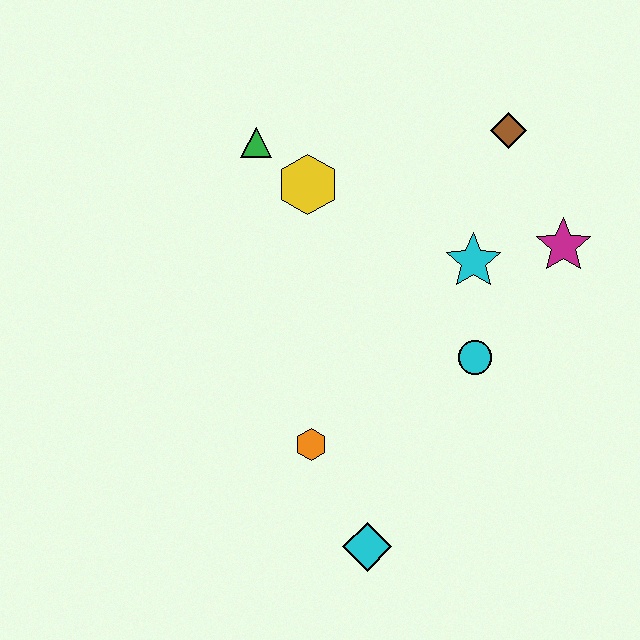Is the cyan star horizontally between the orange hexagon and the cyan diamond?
No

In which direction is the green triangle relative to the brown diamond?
The green triangle is to the left of the brown diamond.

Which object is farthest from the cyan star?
The cyan diamond is farthest from the cyan star.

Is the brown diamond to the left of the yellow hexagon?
No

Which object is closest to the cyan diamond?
The orange hexagon is closest to the cyan diamond.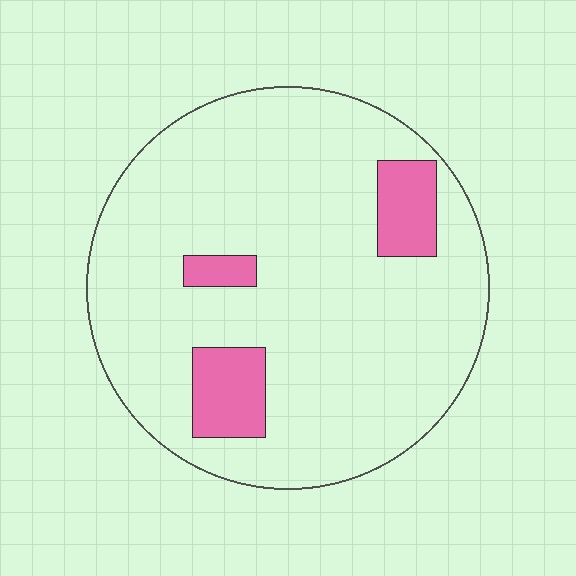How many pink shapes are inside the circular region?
3.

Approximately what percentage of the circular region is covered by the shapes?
Approximately 10%.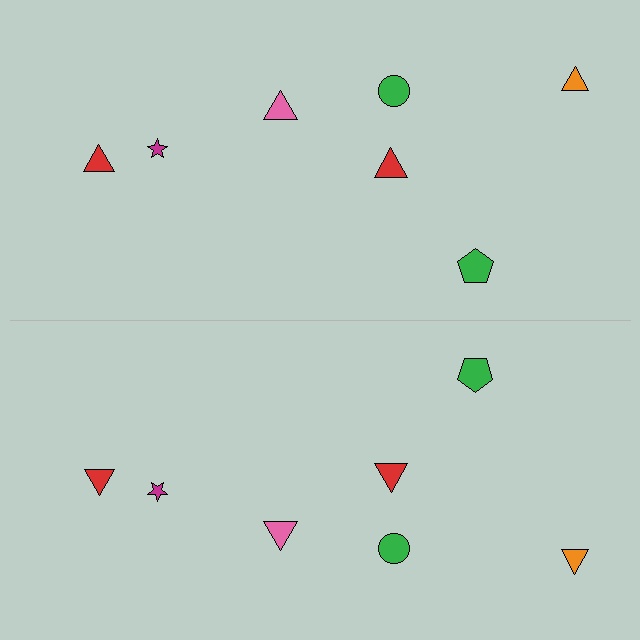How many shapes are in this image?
There are 14 shapes in this image.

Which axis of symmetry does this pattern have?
The pattern has a horizontal axis of symmetry running through the center of the image.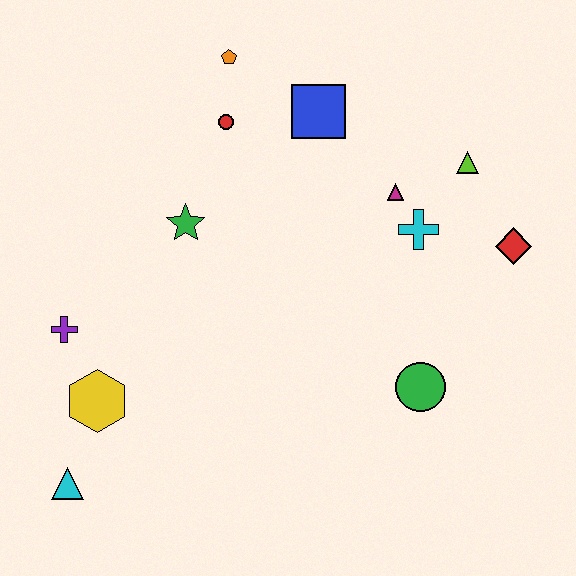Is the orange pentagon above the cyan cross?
Yes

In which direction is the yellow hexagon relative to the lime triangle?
The yellow hexagon is to the left of the lime triangle.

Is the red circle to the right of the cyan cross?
No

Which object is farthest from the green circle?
The orange pentagon is farthest from the green circle.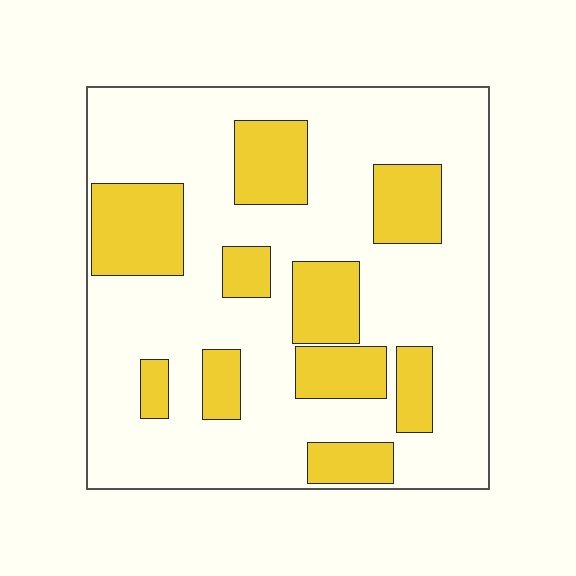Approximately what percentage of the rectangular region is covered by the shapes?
Approximately 30%.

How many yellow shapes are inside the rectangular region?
10.